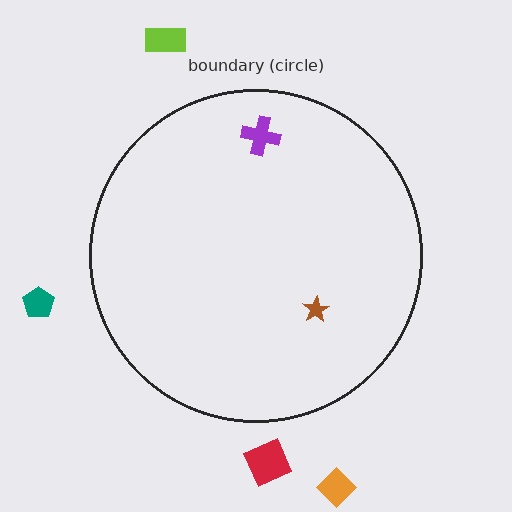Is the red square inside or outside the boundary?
Outside.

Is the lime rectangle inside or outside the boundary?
Outside.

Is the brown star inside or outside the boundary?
Inside.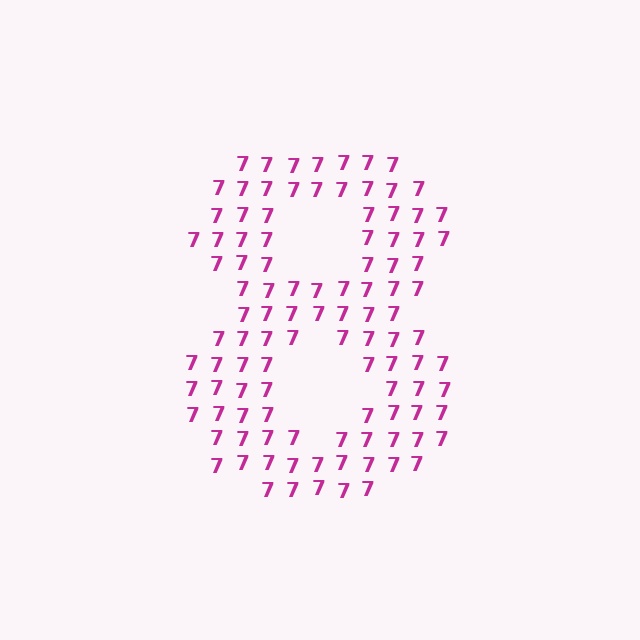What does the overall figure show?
The overall figure shows the digit 8.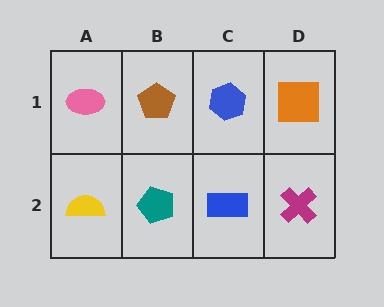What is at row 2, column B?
A teal pentagon.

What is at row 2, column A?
A yellow semicircle.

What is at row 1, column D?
An orange square.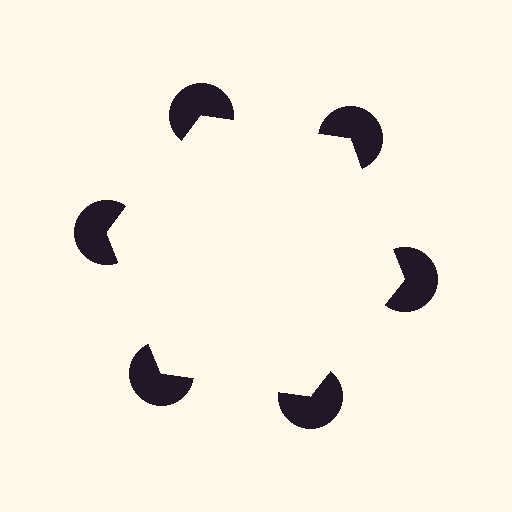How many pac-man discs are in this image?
There are 6 — one at each vertex of the illusory hexagon.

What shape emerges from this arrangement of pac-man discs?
An illusory hexagon — its edges are inferred from the aligned wedge cuts in the pac-man discs, not physically drawn.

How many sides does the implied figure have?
6 sides.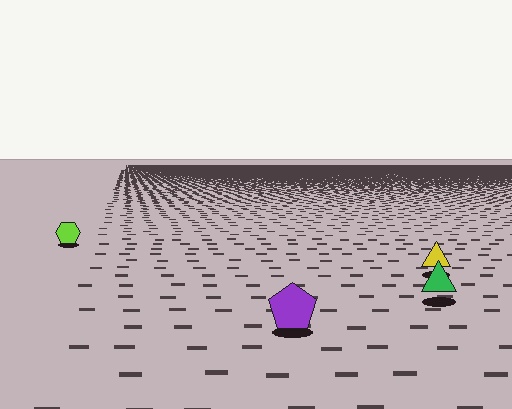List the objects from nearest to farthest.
From nearest to farthest: the purple pentagon, the green triangle, the yellow triangle, the lime hexagon.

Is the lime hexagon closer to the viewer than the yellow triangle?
No. The yellow triangle is closer — you can tell from the texture gradient: the ground texture is coarser near it.